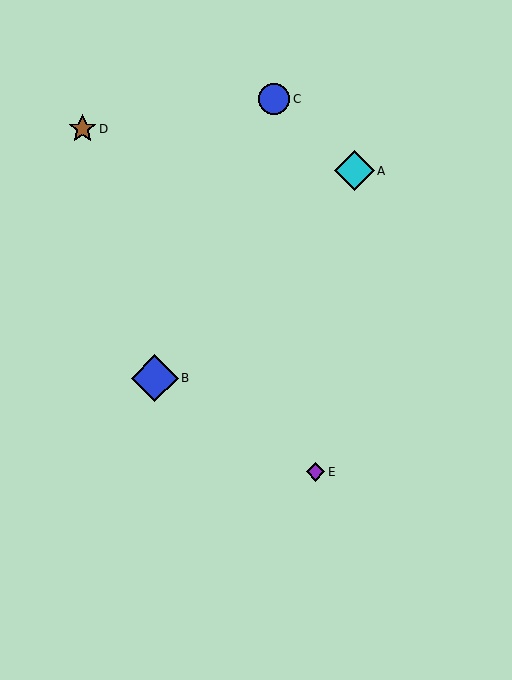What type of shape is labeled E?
Shape E is a purple diamond.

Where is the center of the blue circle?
The center of the blue circle is at (274, 99).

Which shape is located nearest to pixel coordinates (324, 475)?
The purple diamond (labeled E) at (316, 472) is nearest to that location.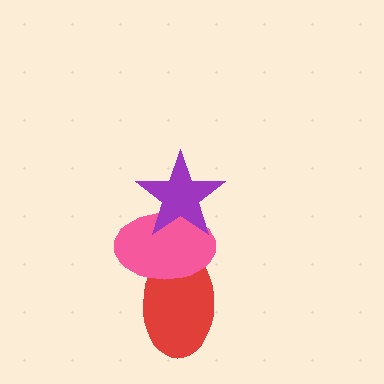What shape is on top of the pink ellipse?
The purple star is on top of the pink ellipse.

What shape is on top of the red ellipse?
The pink ellipse is on top of the red ellipse.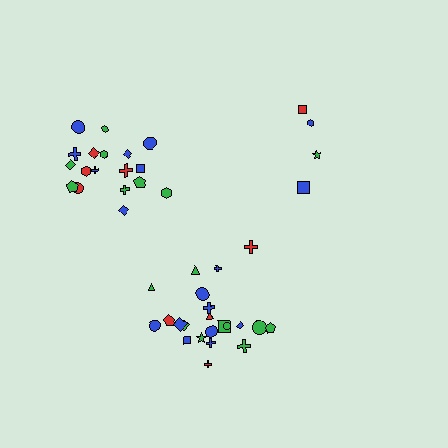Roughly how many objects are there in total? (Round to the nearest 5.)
Roughly 45 objects in total.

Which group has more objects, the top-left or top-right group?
The top-left group.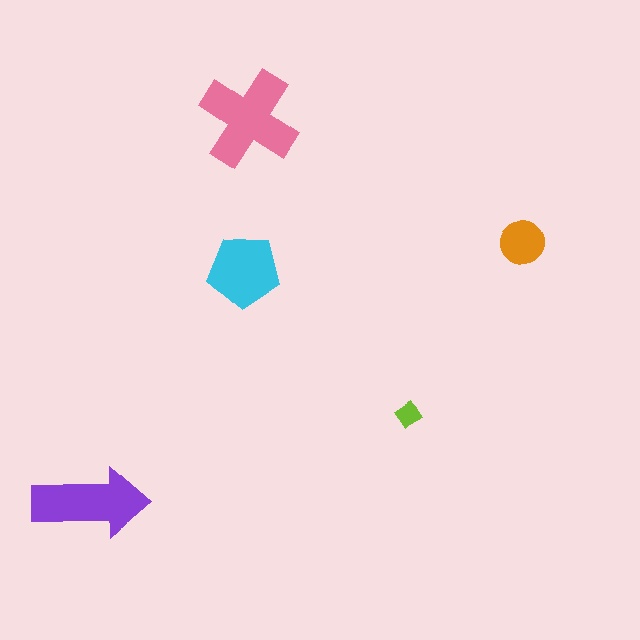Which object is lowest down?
The purple arrow is bottommost.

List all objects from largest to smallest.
The pink cross, the purple arrow, the cyan pentagon, the orange circle, the lime diamond.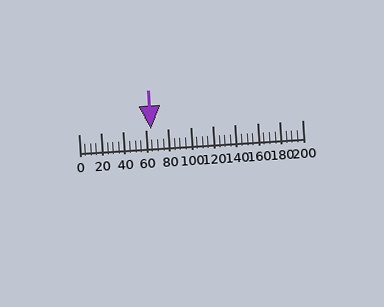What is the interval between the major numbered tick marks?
The major tick marks are spaced 20 units apart.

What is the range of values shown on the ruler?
The ruler shows values from 0 to 200.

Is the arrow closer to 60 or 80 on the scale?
The arrow is closer to 60.